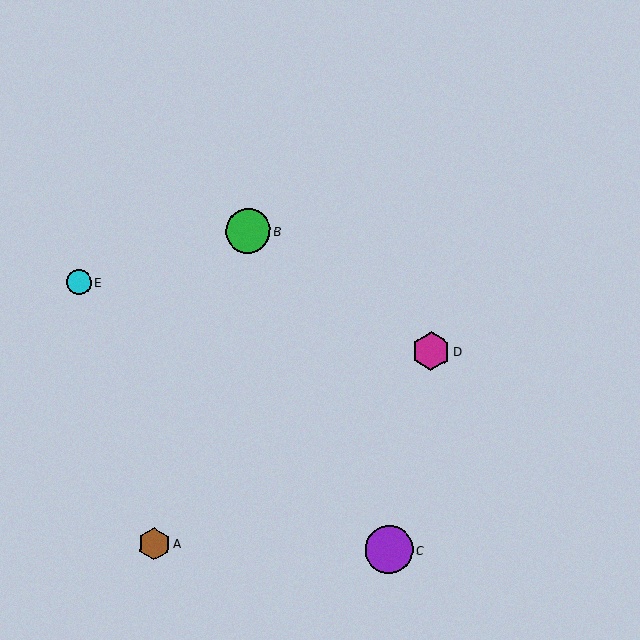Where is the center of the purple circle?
The center of the purple circle is at (389, 550).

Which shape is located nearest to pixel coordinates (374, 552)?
The purple circle (labeled C) at (389, 550) is nearest to that location.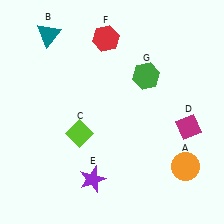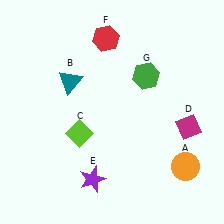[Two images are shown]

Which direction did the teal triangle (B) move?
The teal triangle (B) moved down.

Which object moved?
The teal triangle (B) moved down.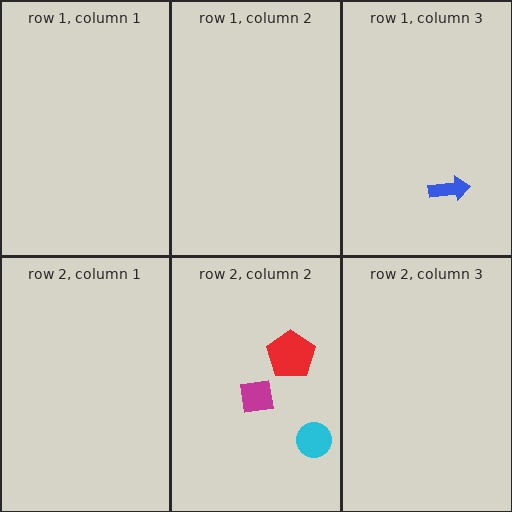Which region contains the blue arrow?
The row 1, column 3 region.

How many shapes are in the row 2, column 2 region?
3.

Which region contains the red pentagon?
The row 2, column 2 region.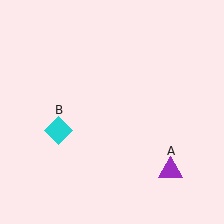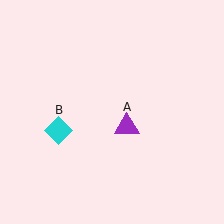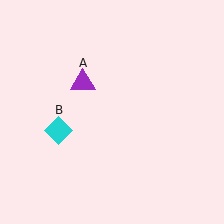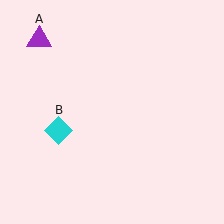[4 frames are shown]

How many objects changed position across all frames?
1 object changed position: purple triangle (object A).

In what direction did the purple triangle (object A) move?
The purple triangle (object A) moved up and to the left.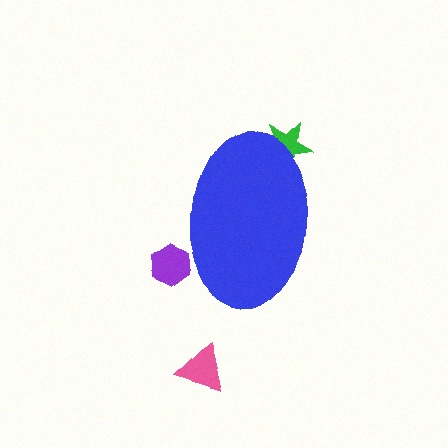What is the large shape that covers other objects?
A blue ellipse.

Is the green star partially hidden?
Yes, the green star is partially hidden behind the blue ellipse.